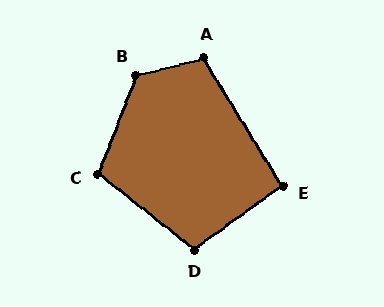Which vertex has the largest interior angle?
B, at approximately 125 degrees.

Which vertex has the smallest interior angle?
E, at approximately 94 degrees.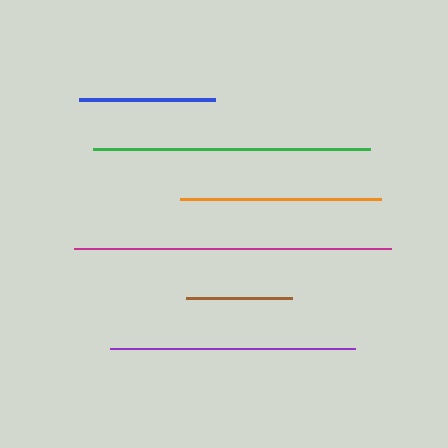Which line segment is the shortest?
The brown line is the shortest at approximately 106 pixels.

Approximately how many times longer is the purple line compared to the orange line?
The purple line is approximately 1.2 times the length of the orange line.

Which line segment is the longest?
The magenta line is the longest at approximately 317 pixels.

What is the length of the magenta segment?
The magenta segment is approximately 317 pixels long.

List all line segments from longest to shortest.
From longest to shortest: magenta, green, purple, orange, blue, brown.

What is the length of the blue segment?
The blue segment is approximately 136 pixels long.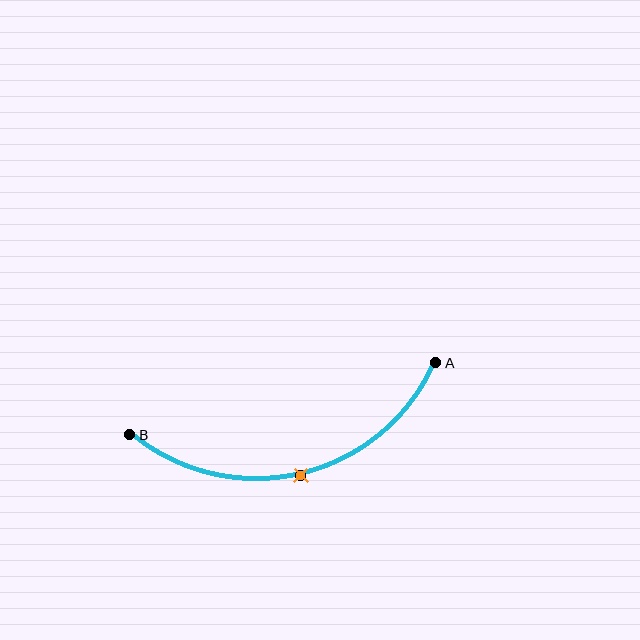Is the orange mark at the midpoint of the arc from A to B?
Yes. The orange mark lies on the arc at equal arc-length from both A and B — it is the arc midpoint.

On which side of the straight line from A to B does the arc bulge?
The arc bulges below the straight line connecting A and B.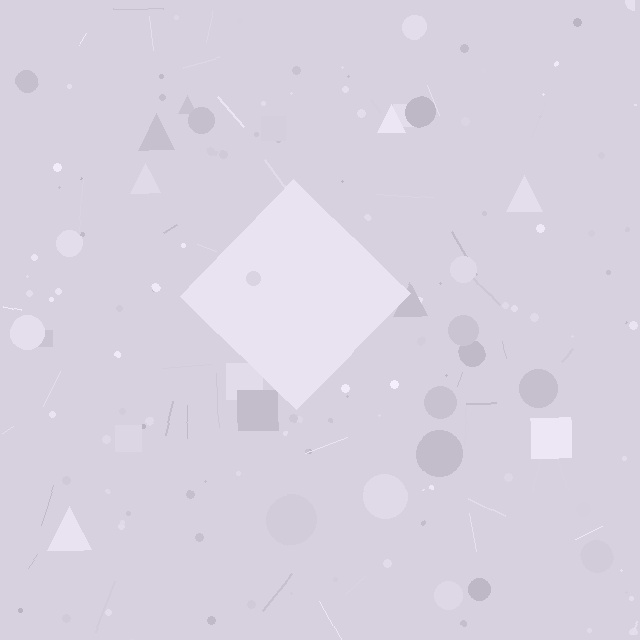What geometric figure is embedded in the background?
A diamond is embedded in the background.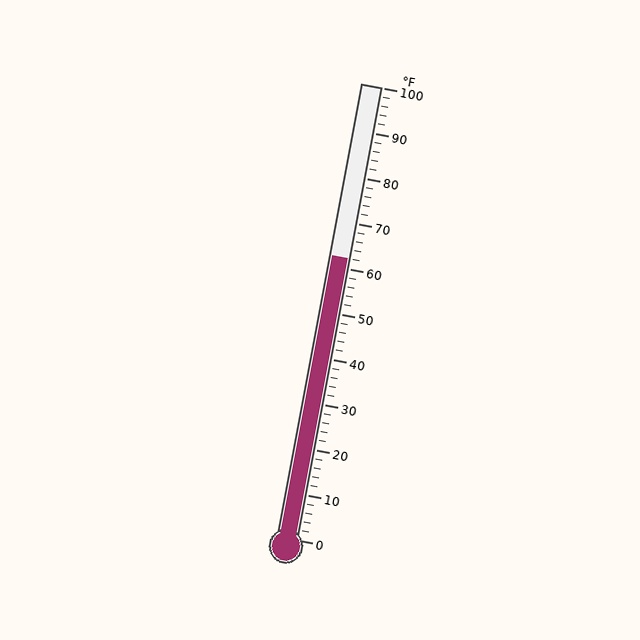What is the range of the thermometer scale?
The thermometer scale ranges from 0°F to 100°F.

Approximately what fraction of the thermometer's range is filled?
The thermometer is filled to approximately 60% of its range.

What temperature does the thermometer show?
The thermometer shows approximately 62°F.